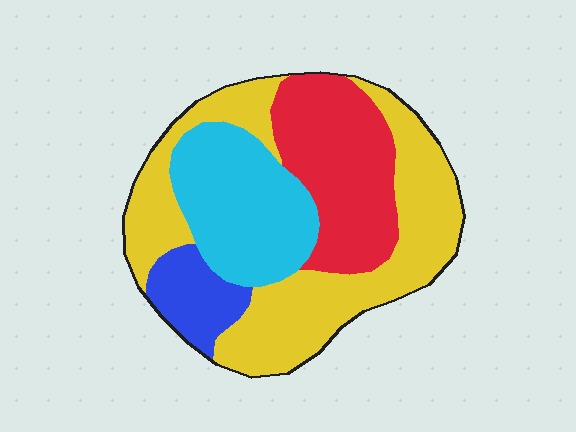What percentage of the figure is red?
Red takes up less than a quarter of the figure.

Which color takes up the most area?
Yellow, at roughly 45%.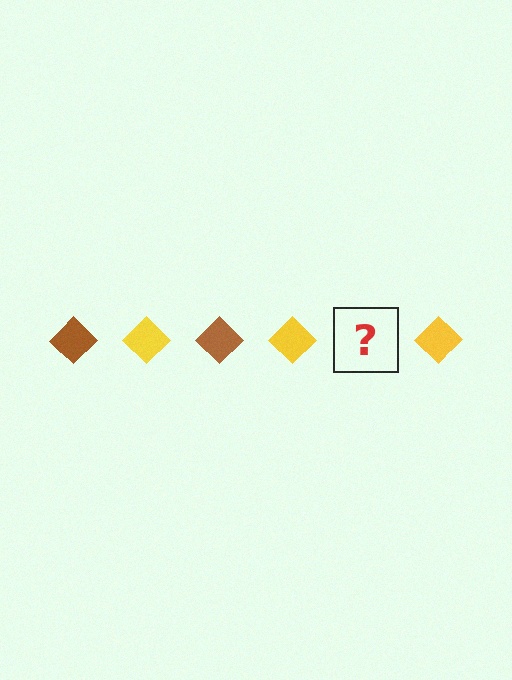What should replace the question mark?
The question mark should be replaced with a brown diamond.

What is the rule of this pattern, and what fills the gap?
The rule is that the pattern cycles through brown, yellow diamonds. The gap should be filled with a brown diamond.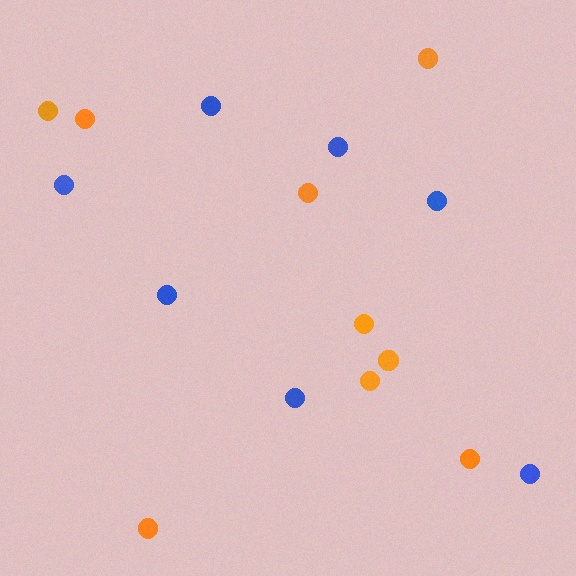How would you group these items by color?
There are 2 groups: one group of orange circles (9) and one group of blue circles (7).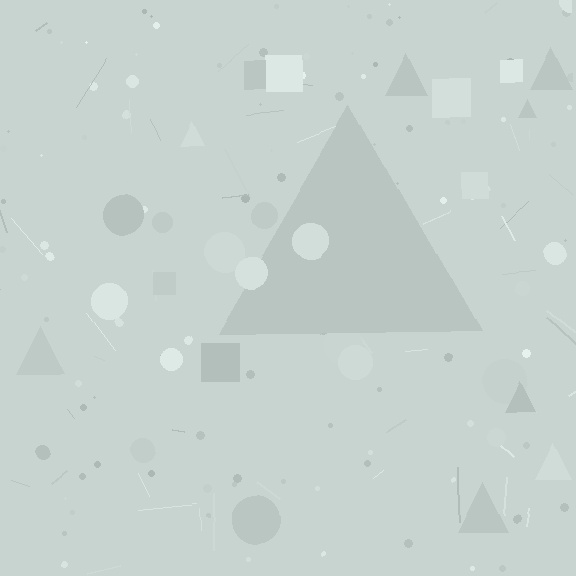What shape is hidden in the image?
A triangle is hidden in the image.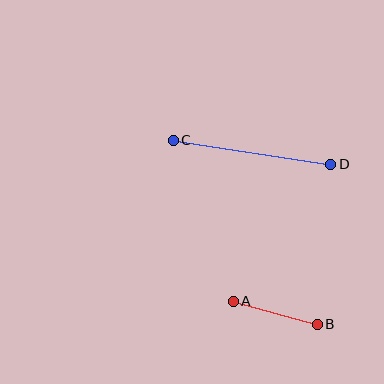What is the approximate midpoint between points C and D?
The midpoint is at approximately (252, 152) pixels.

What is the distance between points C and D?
The distance is approximately 159 pixels.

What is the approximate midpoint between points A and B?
The midpoint is at approximately (275, 313) pixels.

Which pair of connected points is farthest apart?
Points C and D are farthest apart.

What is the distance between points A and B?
The distance is approximately 87 pixels.